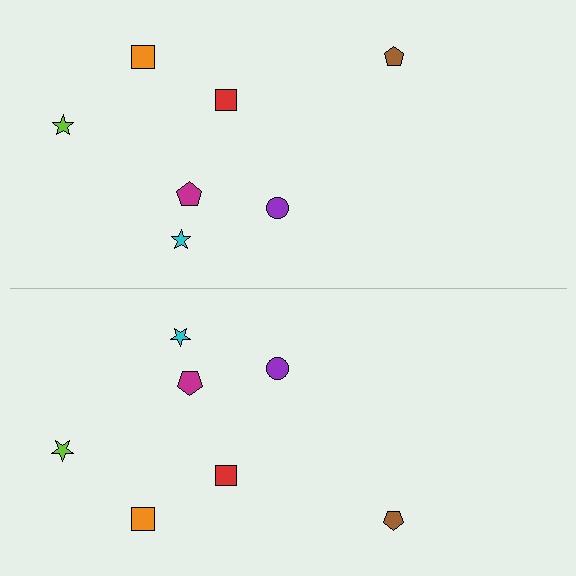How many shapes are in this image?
There are 14 shapes in this image.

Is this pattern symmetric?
Yes, this pattern has bilateral (reflection) symmetry.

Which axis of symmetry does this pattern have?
The pattern has a horizontal axis of symmetry running through the center of the image.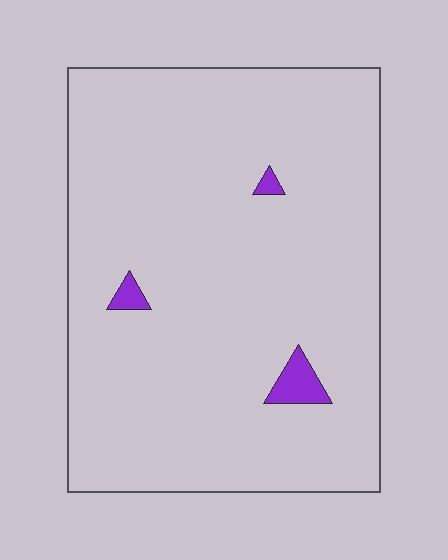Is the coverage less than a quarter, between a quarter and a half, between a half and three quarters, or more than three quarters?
Less than a quarter.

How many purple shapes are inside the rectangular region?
3.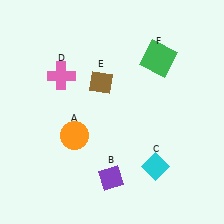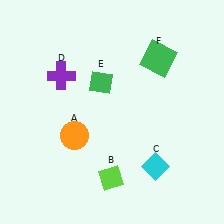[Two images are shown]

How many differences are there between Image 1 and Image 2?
There are 3 differences between the two images.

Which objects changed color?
B changed from purple to lime. D changed from pink to purple. E changed from brown to green.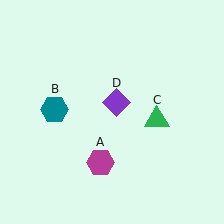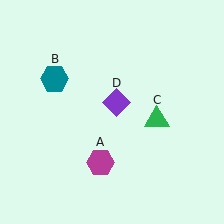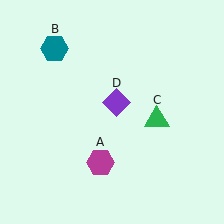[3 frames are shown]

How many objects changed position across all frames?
1 object changed position: teal hexagon (object B).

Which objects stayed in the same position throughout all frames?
Magenta hexagon (object A) and green triangle (object C) and purple diamond (object D) remained stationary.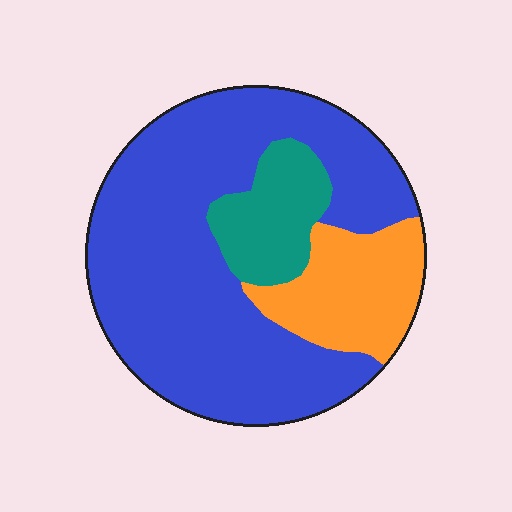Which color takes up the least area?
Teal, at roughly 15%.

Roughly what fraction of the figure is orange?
Orange covers around 20% of the figure.